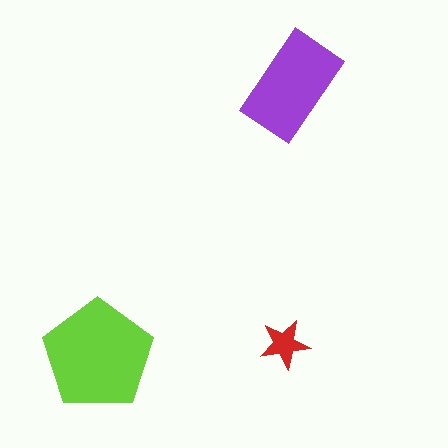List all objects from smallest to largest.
The red star, the purple rectangle, the lime pentagon.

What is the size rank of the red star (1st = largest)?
3rd.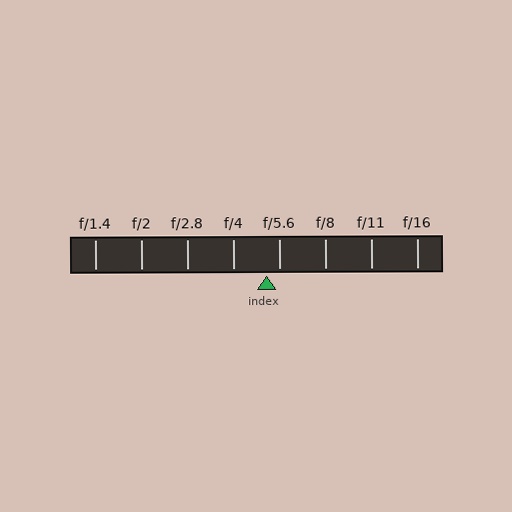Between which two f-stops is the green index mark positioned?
The index mark is between f/4 and f/5.6.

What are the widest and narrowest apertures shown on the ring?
The widest aperture shown is f/1.4 and the narrowest is f/16.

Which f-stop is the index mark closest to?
The index mark is closest to f/5.6.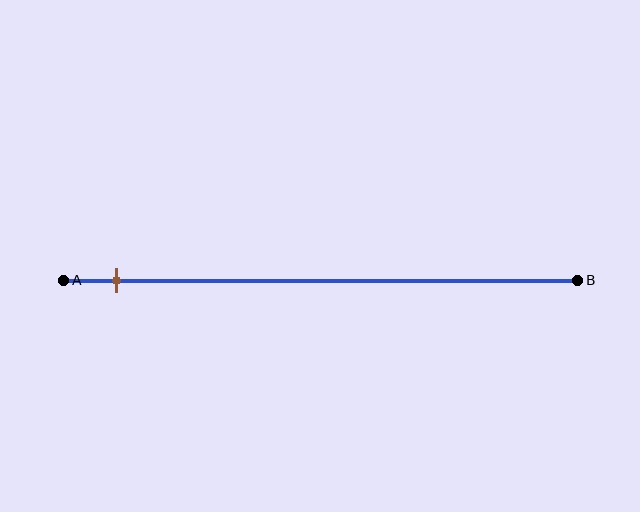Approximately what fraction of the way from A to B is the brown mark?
The brown mark is approximately 10% of the way from A to B.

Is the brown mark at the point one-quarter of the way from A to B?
No, the mark is at about 10% from A, not at the 25% one-quarter point.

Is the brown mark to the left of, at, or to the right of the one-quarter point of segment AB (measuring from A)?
The brown mark is to the left of the one-quarter point of segment AB.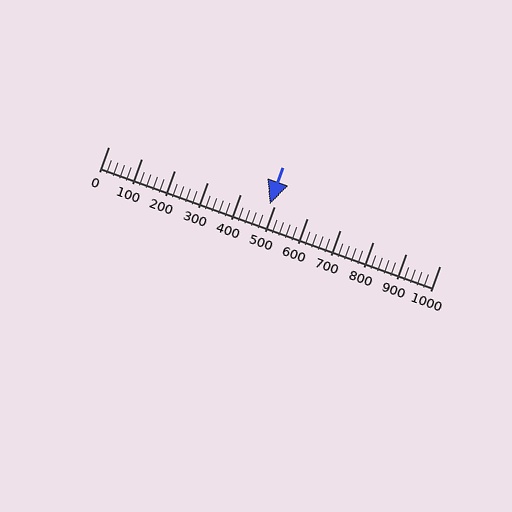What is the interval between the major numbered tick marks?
The major tick marks are spaced 100 units apart.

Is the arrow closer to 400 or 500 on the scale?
The arrow is closer to 500.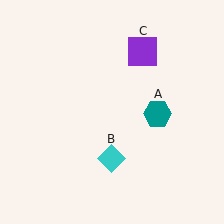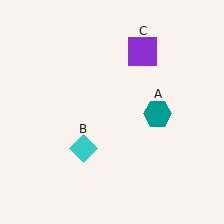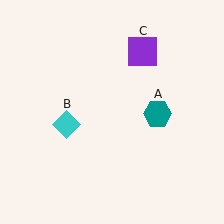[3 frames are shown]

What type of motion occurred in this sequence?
The cyan diamond (object B) rotated clockwise around the center of the scene.